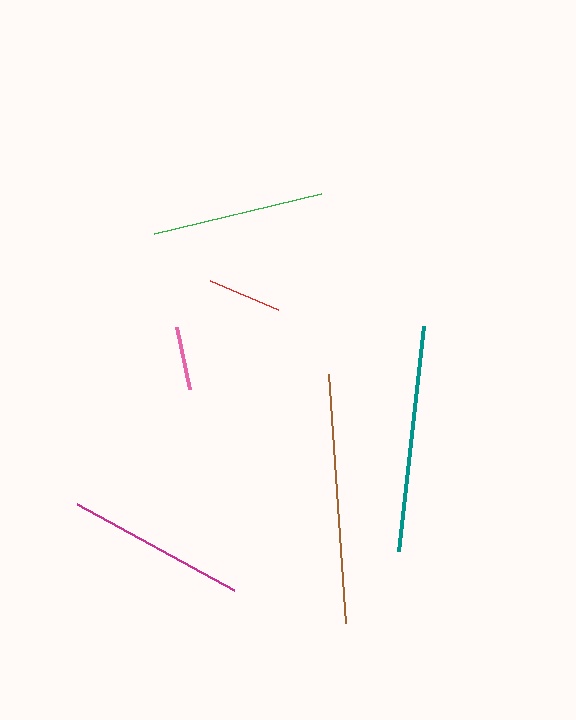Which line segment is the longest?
The brown line is the longest at approximately 250 pixels.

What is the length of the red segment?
The red segment is approximately 74 pixels long.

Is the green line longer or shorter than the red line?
The green line is longer than the red line.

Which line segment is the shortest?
The pink line is the shortest at approximately 63 pixels.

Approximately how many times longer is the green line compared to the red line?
The green line is approximately 2.3 times the length of the red line.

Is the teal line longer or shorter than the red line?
The teal line is longer than the red line.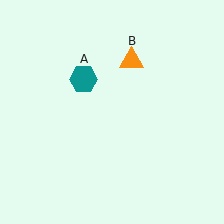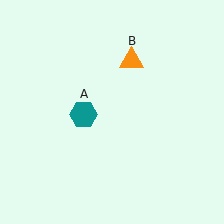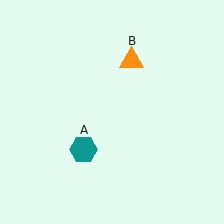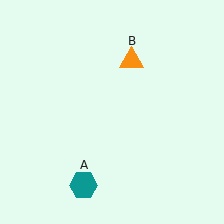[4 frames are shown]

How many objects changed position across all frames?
1 object changed position: teal hexagon (object A).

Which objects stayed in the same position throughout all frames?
Orange triangle (object B) remained stationary.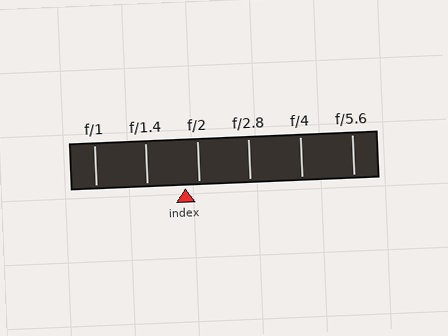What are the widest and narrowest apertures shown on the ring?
The widest aperture shown is f/1 and the narrowest is f/5.6.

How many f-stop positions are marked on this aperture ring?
There are 6 f-stop positions marked.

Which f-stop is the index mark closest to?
The index mark is closest to f/2.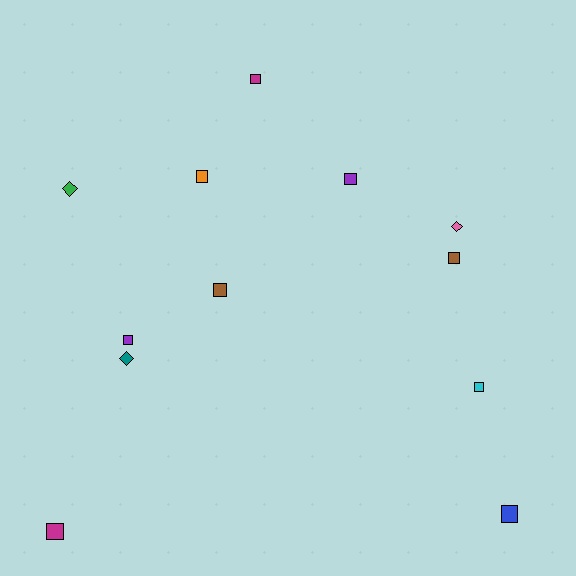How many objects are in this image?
There are 12 objects.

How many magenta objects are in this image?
There are 2 magenta objects.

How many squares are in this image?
There are 9 squares.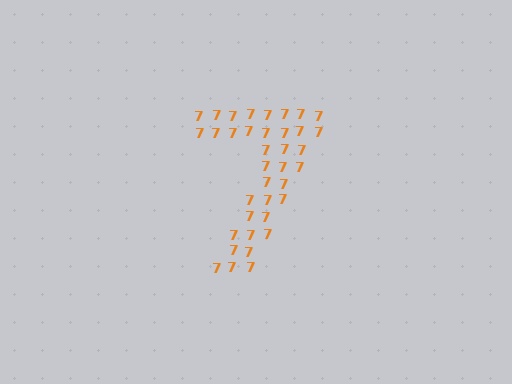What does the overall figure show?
The overall figure shows the digit 7.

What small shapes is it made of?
It is made of small digit 7's.